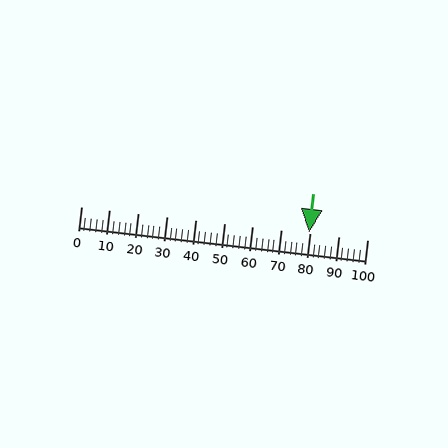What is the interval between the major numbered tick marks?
The major tick marks are spaced 10 units apart.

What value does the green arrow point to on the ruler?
The green arrow points to approximately 80.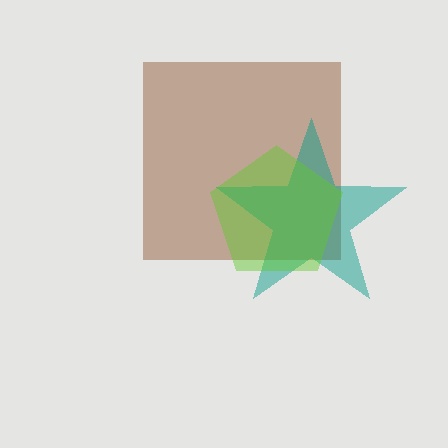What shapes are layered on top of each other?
The layered shapes are: a brown square, a teal star, a lime pentagon.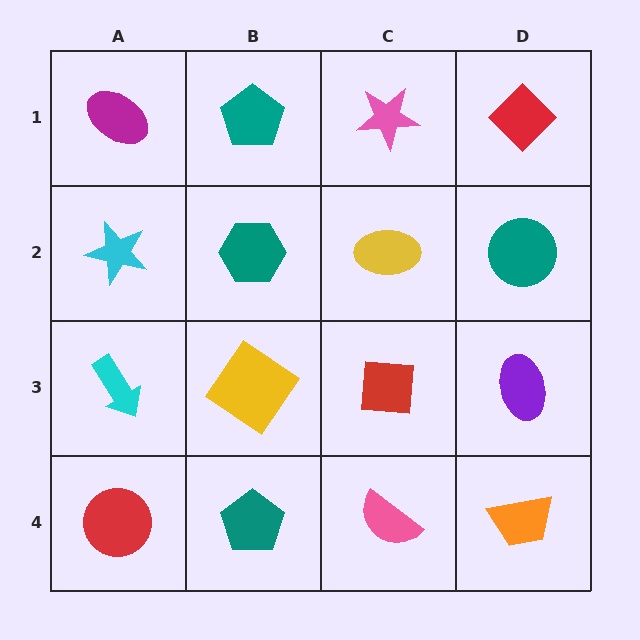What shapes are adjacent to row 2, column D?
A red diamond (row 1, column D), a purple ellipse (row 3, column D), a yellow ellipse (row 2, column C).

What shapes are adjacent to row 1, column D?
A teal circle (row 2, column D), a pink star (row 1, column C).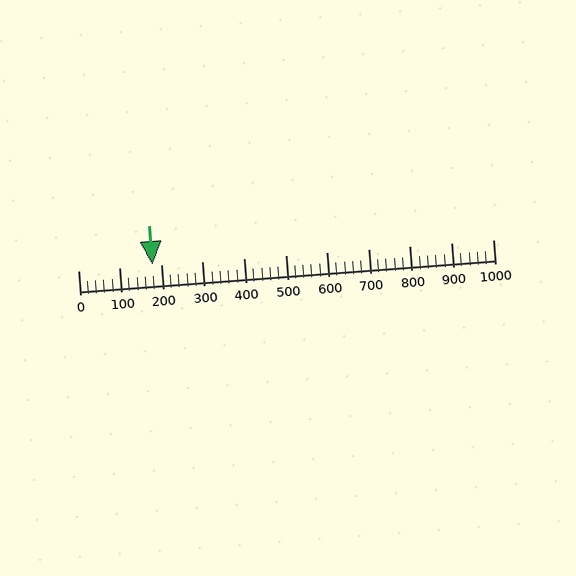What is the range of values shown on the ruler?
The ruler shows values from 0 to 1000.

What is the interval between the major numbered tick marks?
The major tick marks are spaced 100 units apart.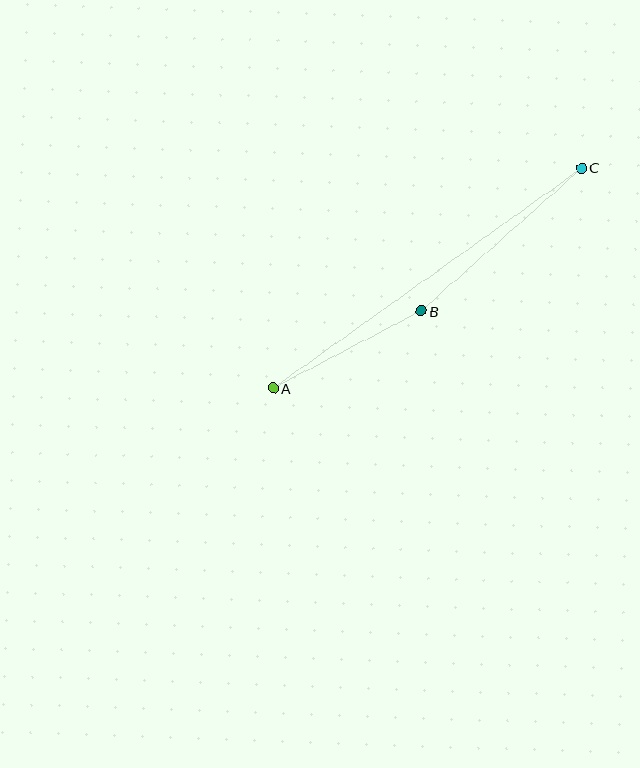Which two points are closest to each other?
Points A and B are closest to each other.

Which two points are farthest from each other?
Points A and C are farthest from each other.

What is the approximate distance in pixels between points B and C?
The distance between B and C is approximately 215 pixels.